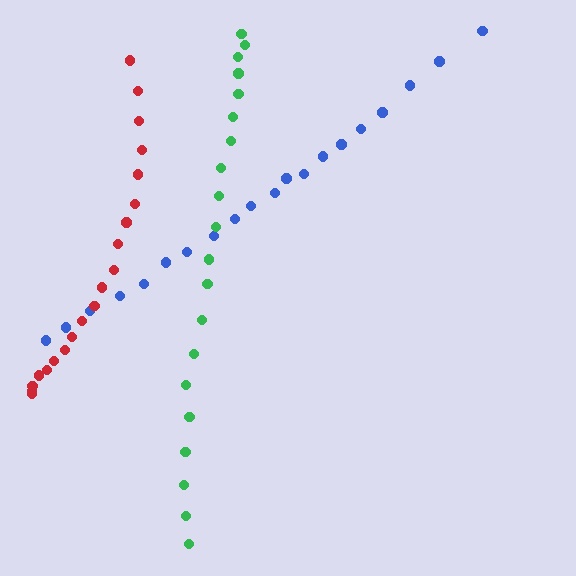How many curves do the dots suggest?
There are 3 distinct paths.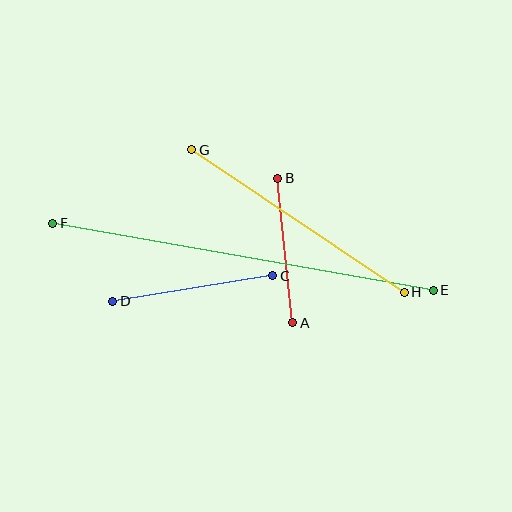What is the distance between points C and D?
The distance is approximately 162 pixels.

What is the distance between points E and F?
The distance is approximately 386 pixels.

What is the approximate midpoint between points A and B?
The midpoint is at approximately (285, 251) pixels.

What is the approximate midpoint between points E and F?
The midpoint is at approximately (243, 257) pixels.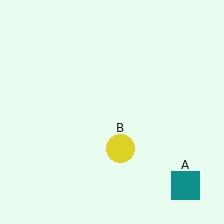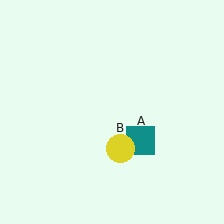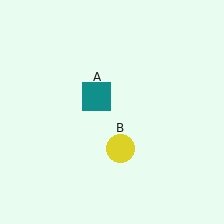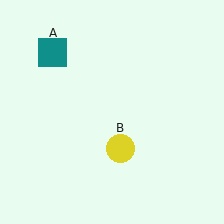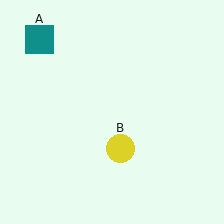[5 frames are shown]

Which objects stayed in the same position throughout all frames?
Yellow circle (object B) remained stationary.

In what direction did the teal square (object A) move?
The teal square (object A) moved up and to the left.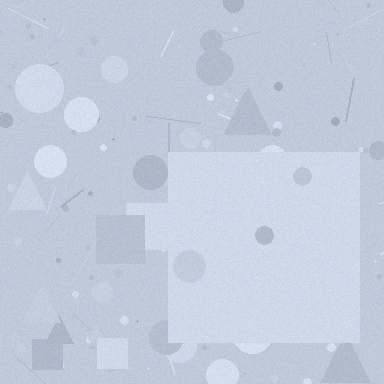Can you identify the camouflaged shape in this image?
The camouflaged shape is a square.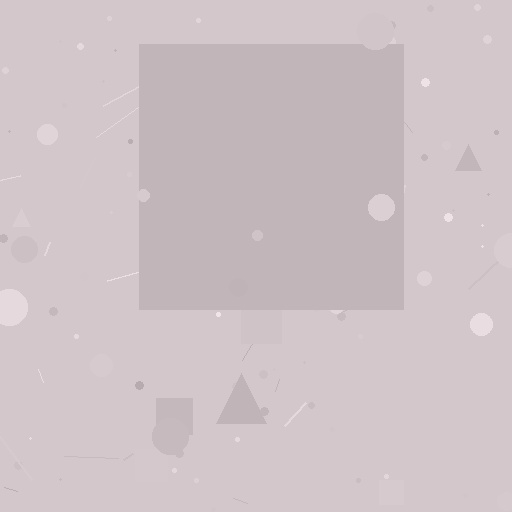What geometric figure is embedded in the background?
A square is embedded in the background.